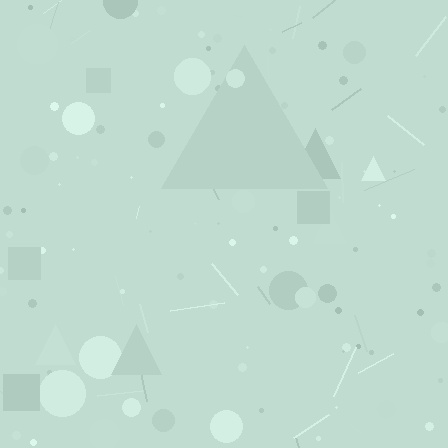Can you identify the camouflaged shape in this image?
The camouflaged shape is a triangle.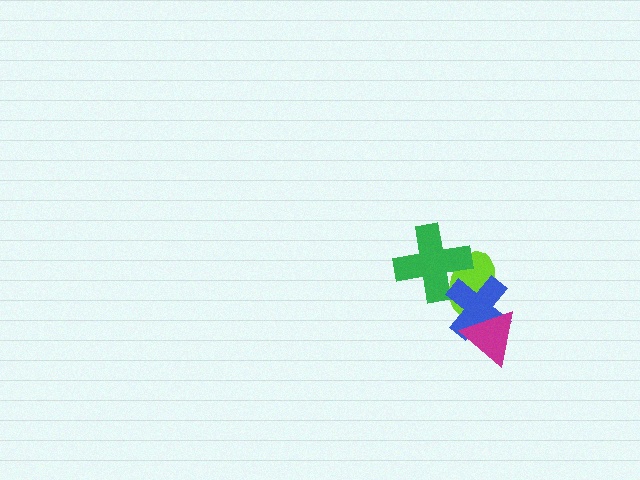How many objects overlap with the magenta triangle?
2 objects overlap with the magenta triangle.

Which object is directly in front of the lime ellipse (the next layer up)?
The green cross is directly in front of the lime ellipse.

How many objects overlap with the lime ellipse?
3 objects overlap with the lime ellipse.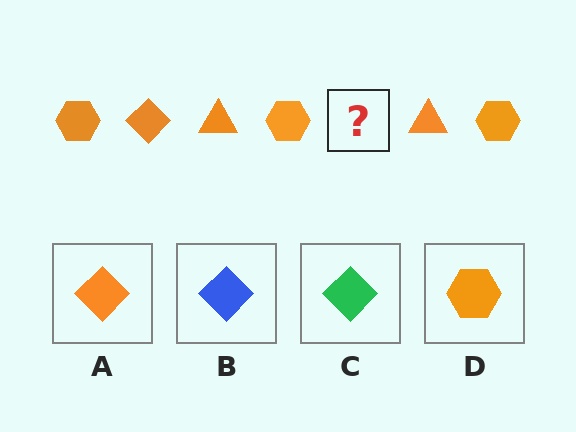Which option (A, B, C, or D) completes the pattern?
A.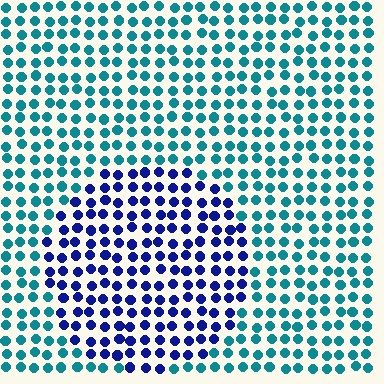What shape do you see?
I see a circle.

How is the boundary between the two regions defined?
The boundary is defined purely by a slight shift in hue (about 53 degrees). Spacing, size, and orientation are identical on both sides.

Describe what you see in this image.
The image is filled with small teal elements in a uniform arrangement. A circle-shaped region is visible where the elements are tinted to a slightly different hue, forming a subtle color boundary.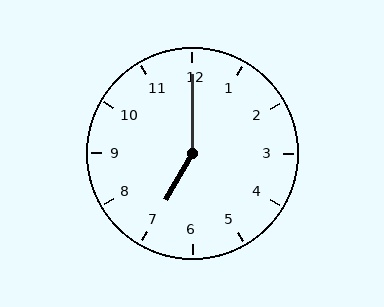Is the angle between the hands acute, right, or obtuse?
It is obtuse.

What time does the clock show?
7:00.